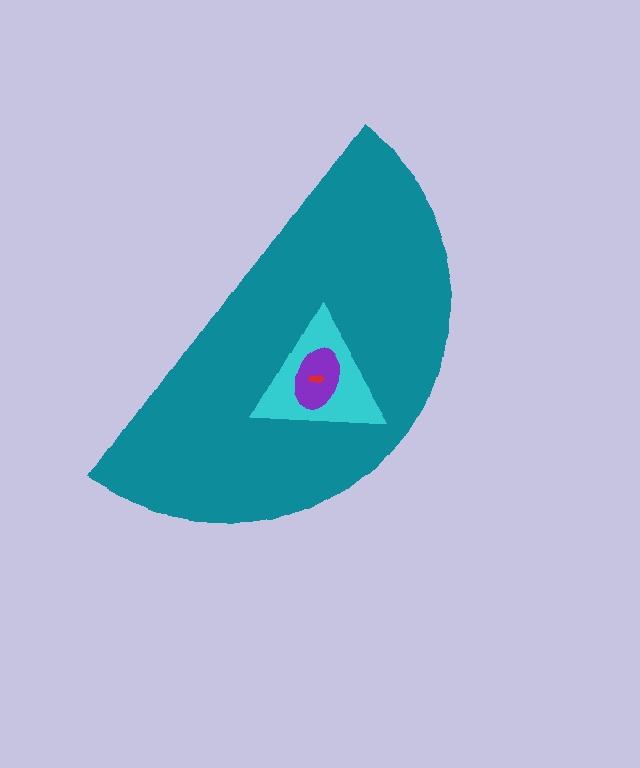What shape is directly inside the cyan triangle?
The purple ellipse.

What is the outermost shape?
The teal semicircle.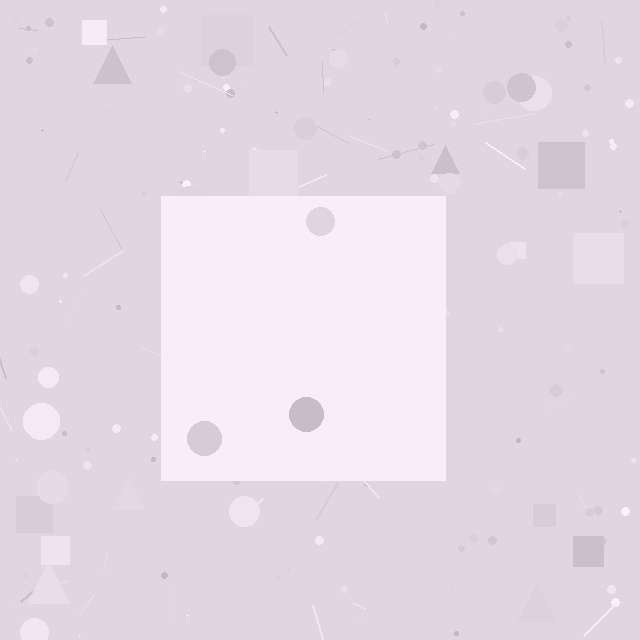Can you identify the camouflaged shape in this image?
The camouflaged shape is a square.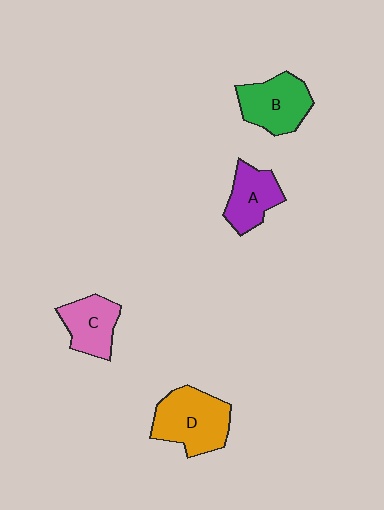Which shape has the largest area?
Shape D (orange).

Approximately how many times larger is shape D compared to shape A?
Approximately 1.5 times.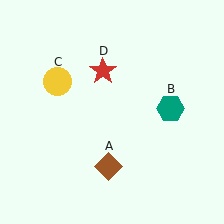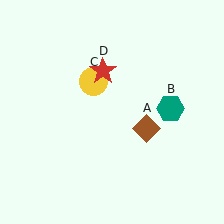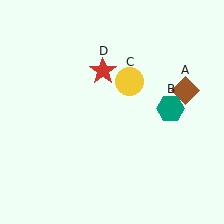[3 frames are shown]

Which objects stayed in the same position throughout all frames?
Teal hexagon (object B) and red star (object D) remained stationary.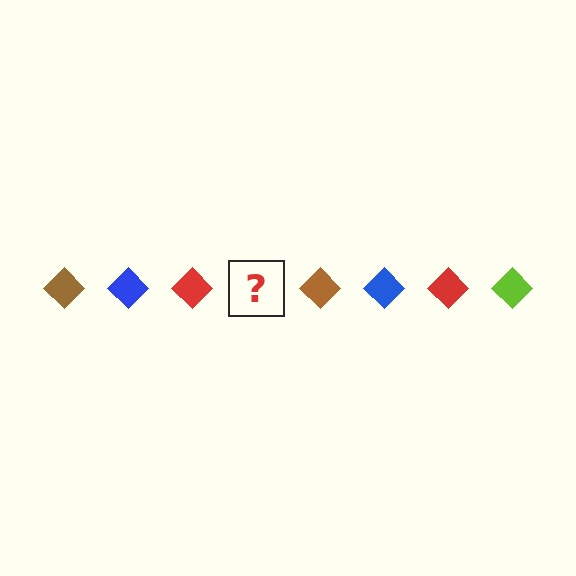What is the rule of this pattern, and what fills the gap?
The rule is that the pattern cycles through brown, blue, red, lime diamonds. The gap should be filled with a lime diamond.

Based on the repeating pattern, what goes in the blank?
The blank should be a lime diamond.